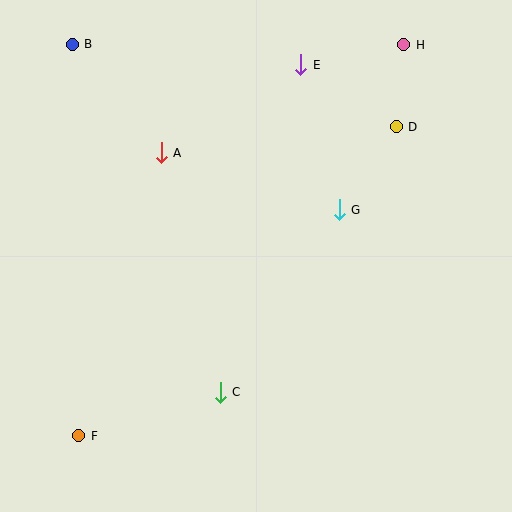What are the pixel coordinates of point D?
Point D is at (396, 127).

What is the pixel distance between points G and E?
The distance between G and E is 150 pixels.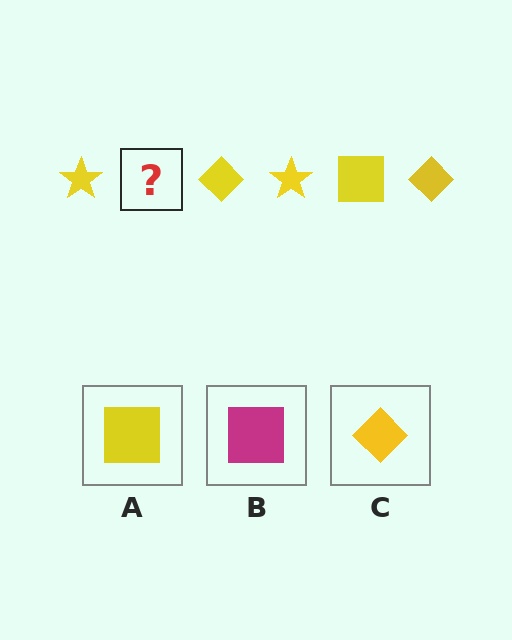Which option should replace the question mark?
Option A.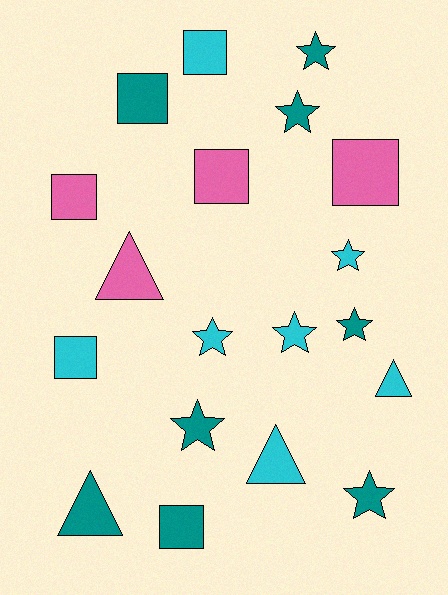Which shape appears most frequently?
Star, with 8 objects.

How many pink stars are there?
There are no pink stars.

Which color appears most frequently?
Teal, with 8 objects.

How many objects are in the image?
There are 19 objects.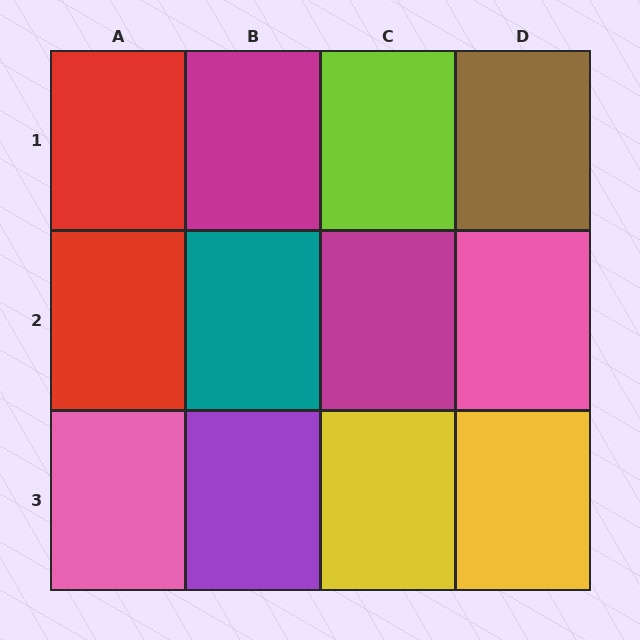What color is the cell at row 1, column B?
Magenta.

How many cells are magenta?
2 cells are magenta.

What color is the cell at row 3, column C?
Yellow.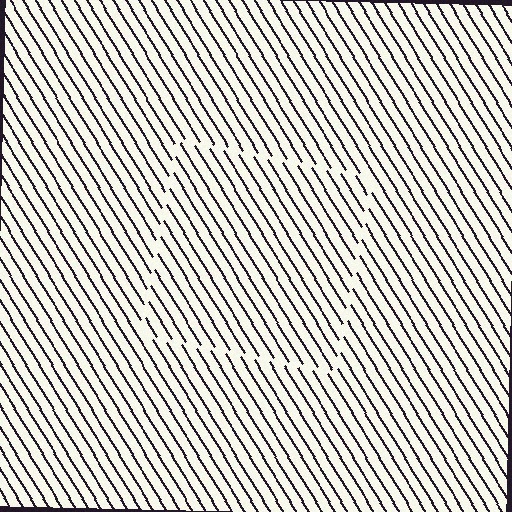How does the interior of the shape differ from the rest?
The interior of the shape contains the same grating, shifted by half a period — the contour is defined by the phase discontinuity where line-ends from the inner and outer gratings abut.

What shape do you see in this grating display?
An illusory square. The interior of the shape contains the same grating, shifted by half a period — the contour is defined by the phase discontinuity where line-ends from the inner and outer gratings abut.